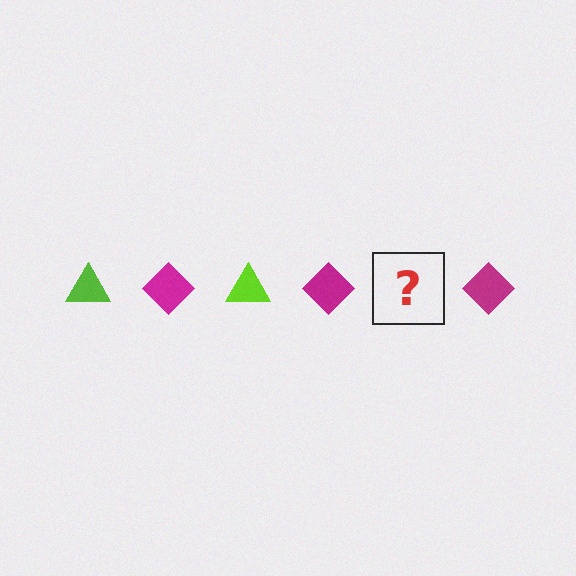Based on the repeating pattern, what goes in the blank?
The blank should be a lime triangle.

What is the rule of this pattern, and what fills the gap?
The rule is that the pattern alternates between lime triangle and magenta diamond. The gap should be filled with a lime triangle.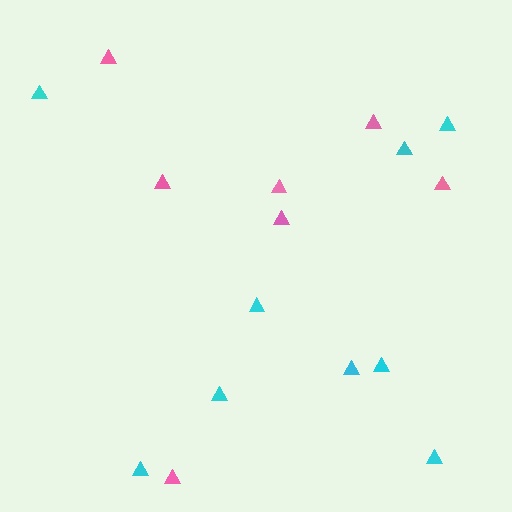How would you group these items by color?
There are 2 groups: one group of pink triangles (7) and one group of cyan triangles (9).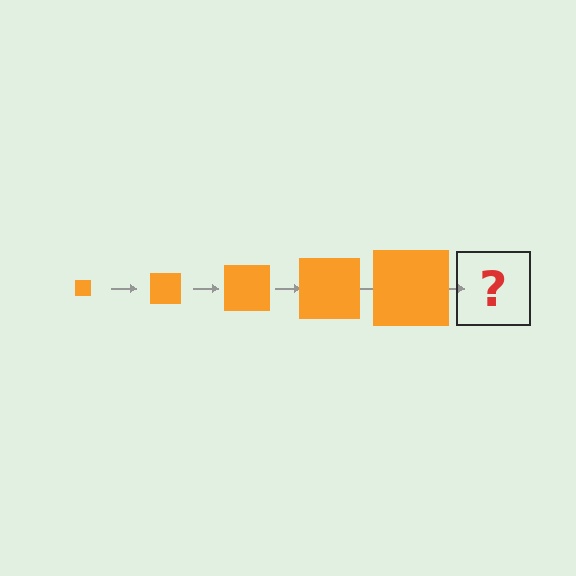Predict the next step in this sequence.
The next step is an orange square, larger than the previous one.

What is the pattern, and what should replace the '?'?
The pattern is that the square gets progressively larger each step. The '?' should be an orange square, larger than the previous one.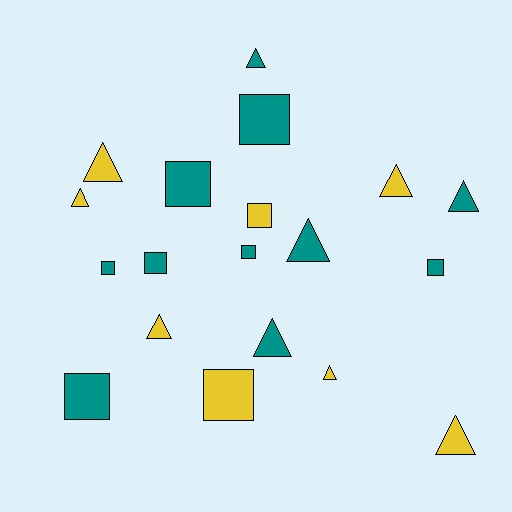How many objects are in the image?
There are 19 objects.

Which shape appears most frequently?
Triangle, with 10 objects.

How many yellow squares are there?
There are 2 yellow squares.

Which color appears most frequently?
Teal, with 11 objects.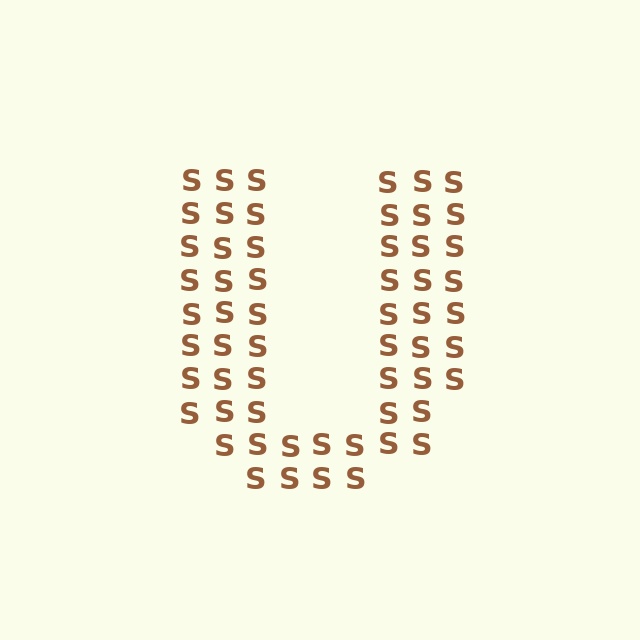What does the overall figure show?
The overall figure shows the letter U.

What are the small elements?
The small elements are letter S's.